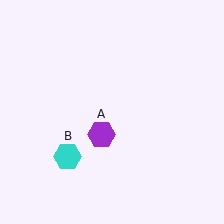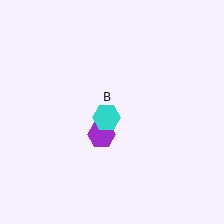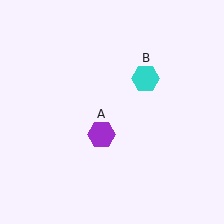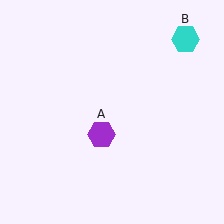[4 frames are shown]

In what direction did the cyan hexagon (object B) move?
The cyan hexagon (object B) moved up and to the right.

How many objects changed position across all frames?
1 object changed position: cyan hexagon (object B).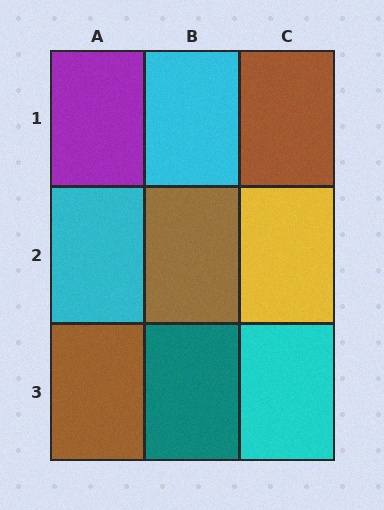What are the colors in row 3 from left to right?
Brown, teal, cyan.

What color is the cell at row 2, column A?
Cyan.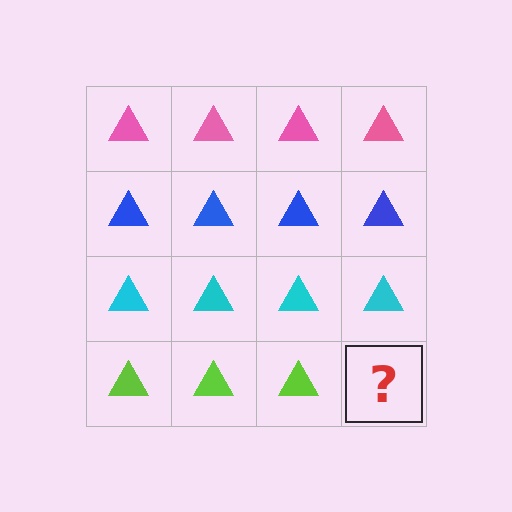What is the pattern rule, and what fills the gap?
The rule is that each row has a consistent color. The gap should be filled with a lime triangle.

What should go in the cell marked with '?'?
The missing cell should contain a lime triangle.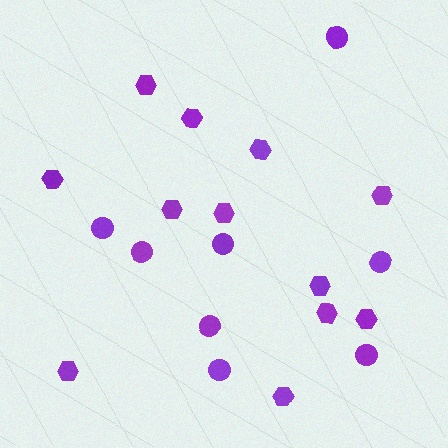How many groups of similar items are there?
There are 2 groups: one group of circles (8) and one group of hexagons (12).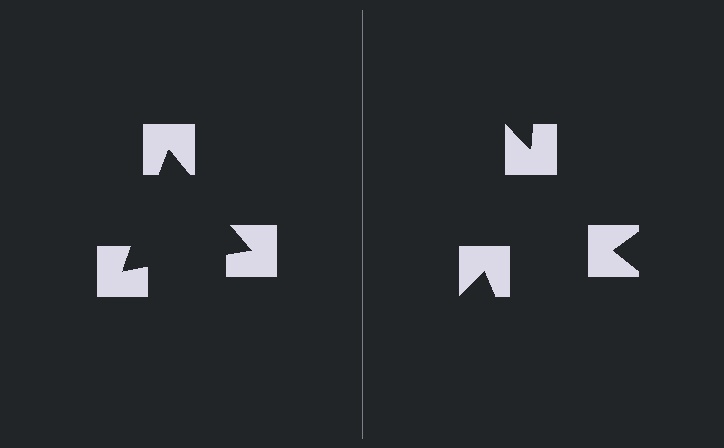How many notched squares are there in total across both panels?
6 — 3 on each side.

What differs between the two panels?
The notched squares are positioned identically on both sides; only the wedge orientations differ. On the left they align to a triangle; on the right they are misaligned.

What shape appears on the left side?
An illusory triangle.